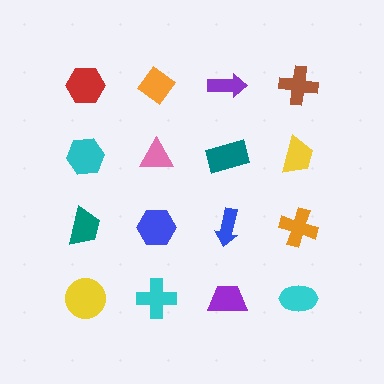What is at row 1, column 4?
A brown cross.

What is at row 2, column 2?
A pink triangle.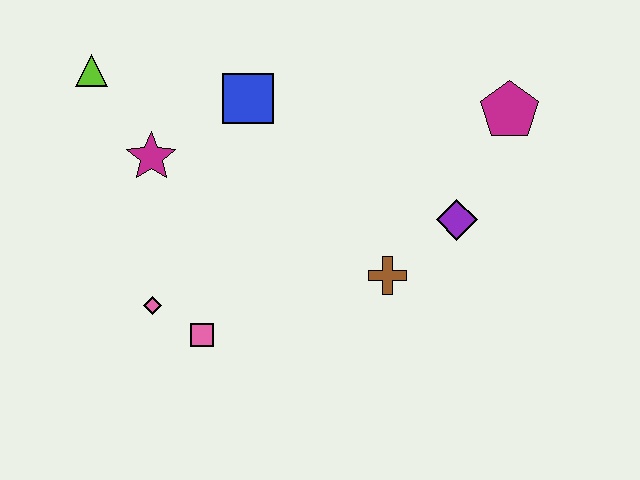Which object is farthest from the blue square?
The magenta pentagon is farthest from the blue square.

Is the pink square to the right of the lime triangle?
Yes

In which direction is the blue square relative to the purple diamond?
The blue square is to the left of the purple diamond.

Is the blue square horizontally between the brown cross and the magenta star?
Yes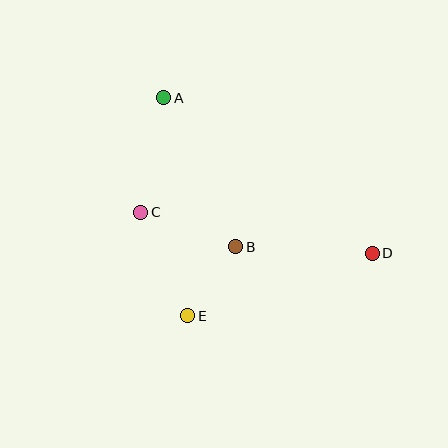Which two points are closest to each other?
Points B and E are closest to each other.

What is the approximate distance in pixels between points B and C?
The distance between B and C is approximately 101 pixels.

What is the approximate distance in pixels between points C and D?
The distance between C and D is approximately 235 pixels.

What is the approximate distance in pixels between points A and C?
The distance between A and C is approximately 117 pixels.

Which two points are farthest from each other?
Points A and D are farthest from each other.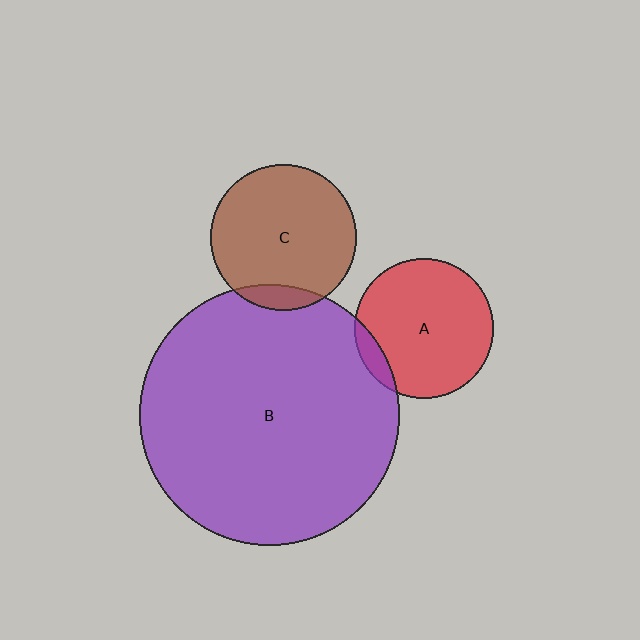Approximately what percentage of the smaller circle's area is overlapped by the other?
Approximately 10%.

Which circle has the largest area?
Circle B (purple).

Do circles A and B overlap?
Yes.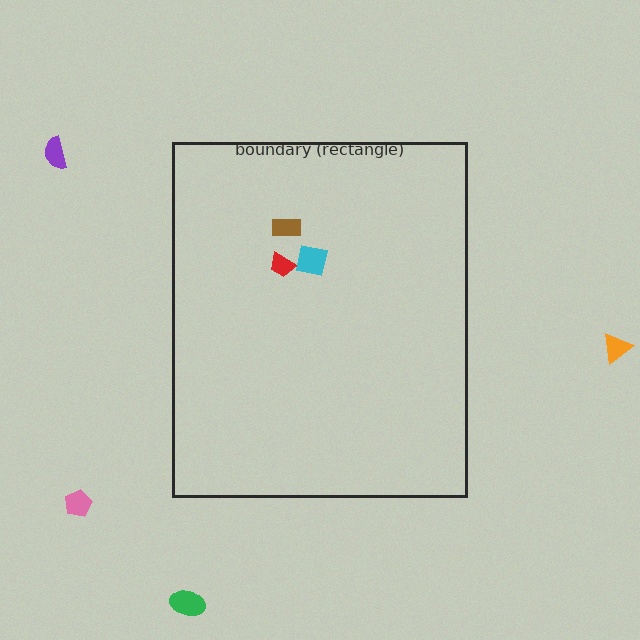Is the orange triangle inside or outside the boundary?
Outside.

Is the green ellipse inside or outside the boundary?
Outside.